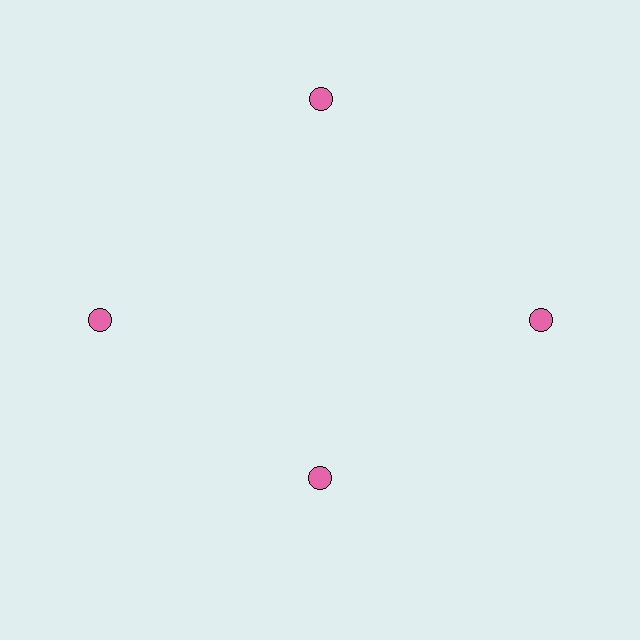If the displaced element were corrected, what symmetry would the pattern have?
It would have 4-fold rotational symmetry — the pattern would map onto itself every 90 degrees.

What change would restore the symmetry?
The symmetry would be restored by moving it outward, back onto the ring so that all 4 circles sit at equal angles and equal distance from the center.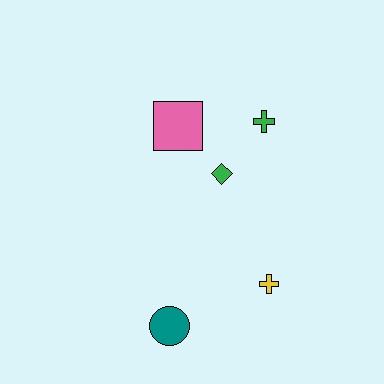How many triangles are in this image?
There are no triangles.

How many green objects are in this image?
There are 2 green objects.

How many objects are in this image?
There are 5 objects.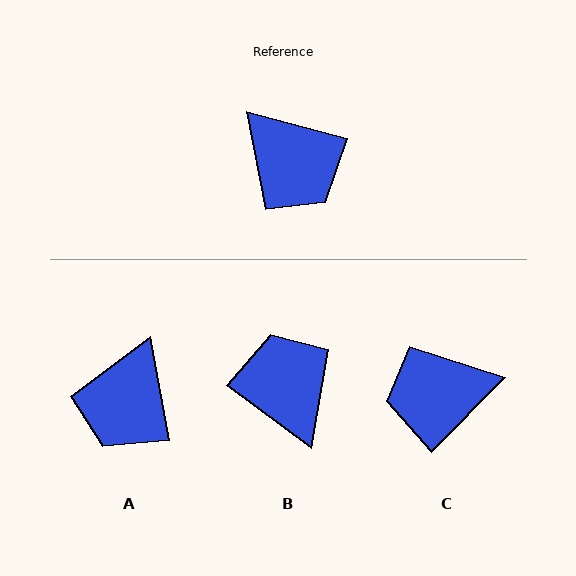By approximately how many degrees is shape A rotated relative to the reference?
Approximately 65 degrees clockwise.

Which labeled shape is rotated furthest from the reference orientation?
B, about 159 degrees away.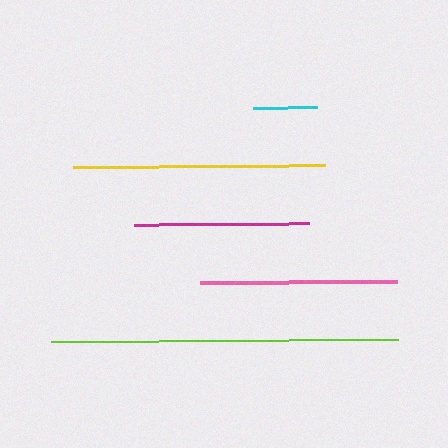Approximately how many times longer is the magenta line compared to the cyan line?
The magenta line is approximately 2.8 times the length of the cyan line.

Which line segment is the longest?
The lime line is the longest at approximately 348 pixels.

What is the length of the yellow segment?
The yellow segment is approximately 252 pixels long.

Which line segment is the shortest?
The cyan line is the shortest at approximately 64 pixels.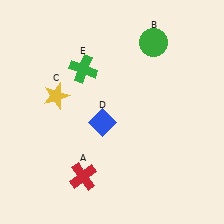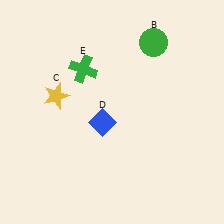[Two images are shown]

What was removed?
The red cross (A) was removed in Image 2.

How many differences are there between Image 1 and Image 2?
There is 1 difference between the two images.